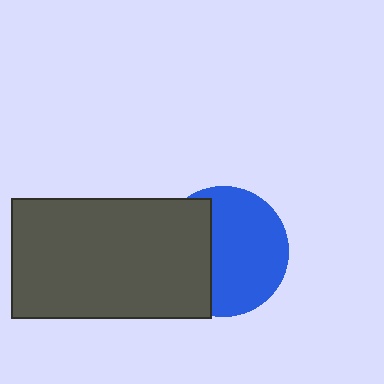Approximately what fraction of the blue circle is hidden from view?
Roughly 37% of the blue circle is hidden behind the dark gray rectangle.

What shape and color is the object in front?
The object in front is a dark gray rectangle.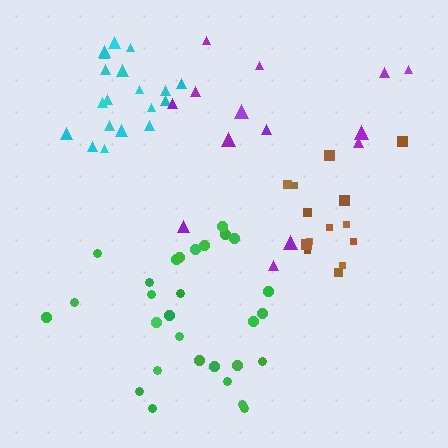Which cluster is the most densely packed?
Cyan.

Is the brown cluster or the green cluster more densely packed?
Brown.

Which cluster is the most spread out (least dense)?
Purple.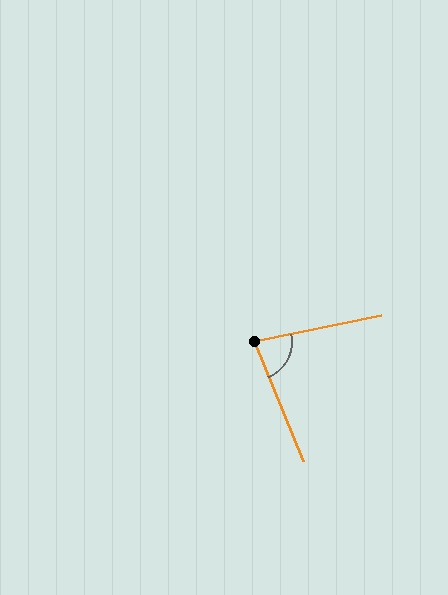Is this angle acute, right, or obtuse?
It is acute.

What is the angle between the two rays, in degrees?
Approximately 79 degrees.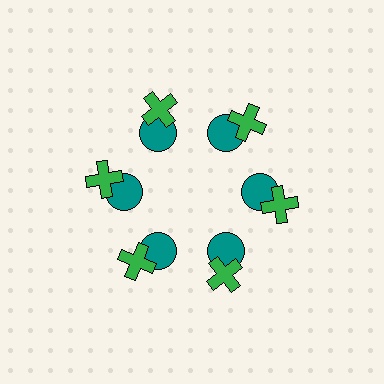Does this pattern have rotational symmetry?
Yes, this pattern has 6-fold rotational symmetry. It looks the same after rotating 60 degrees around the center.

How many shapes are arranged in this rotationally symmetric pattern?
There are 12 shapes, arranged in 6 groups of 2.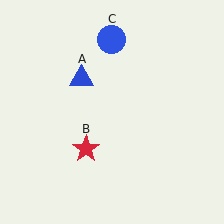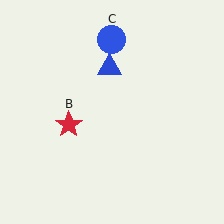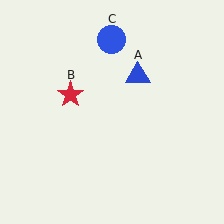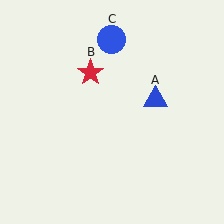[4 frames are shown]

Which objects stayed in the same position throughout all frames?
Blue circle (object C) remained stationary.